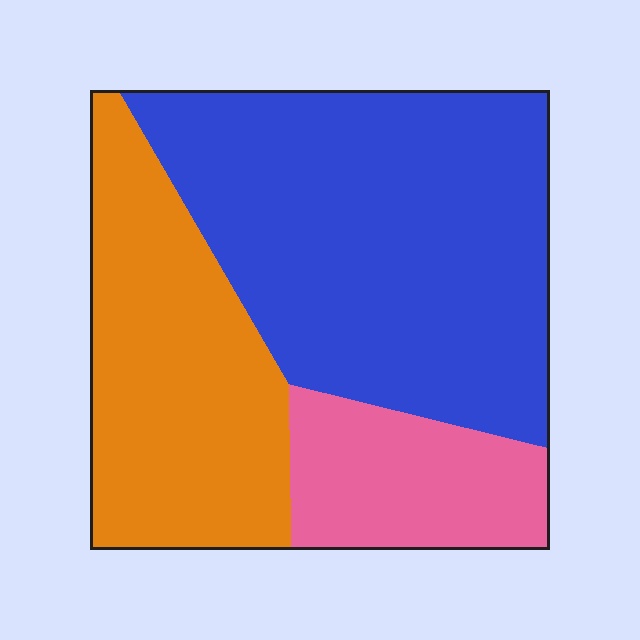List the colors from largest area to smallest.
From largest to smallest: blue, orange, pink.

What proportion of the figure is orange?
Orange covers about 30% of the figure.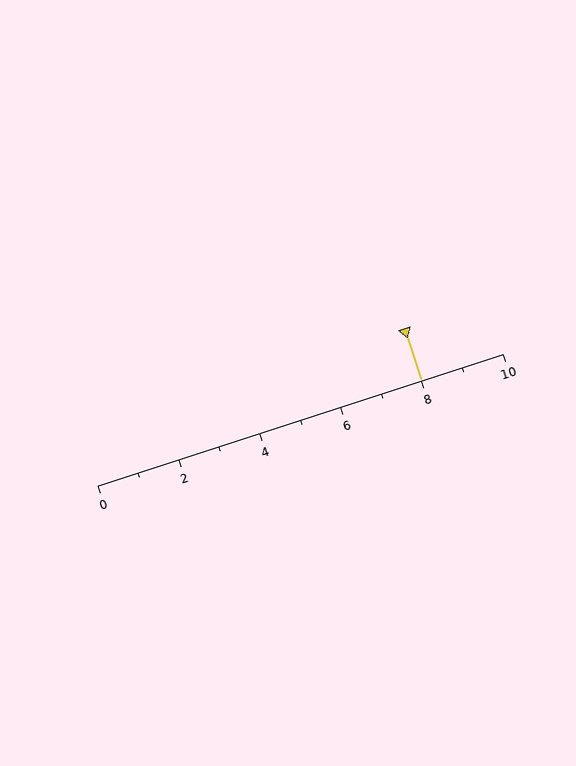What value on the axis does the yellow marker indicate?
The marker indicates approximately 8.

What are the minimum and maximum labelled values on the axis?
The axis runs from 0 to 10.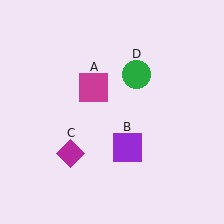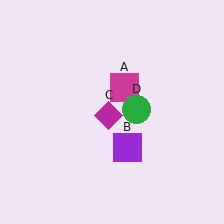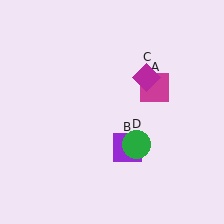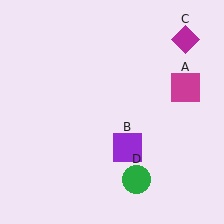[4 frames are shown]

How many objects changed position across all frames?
3 objects changed position: magenta square (object A), magenta diamond (object C), green circle (object D).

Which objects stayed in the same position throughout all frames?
Purple square (object B) remained stationary.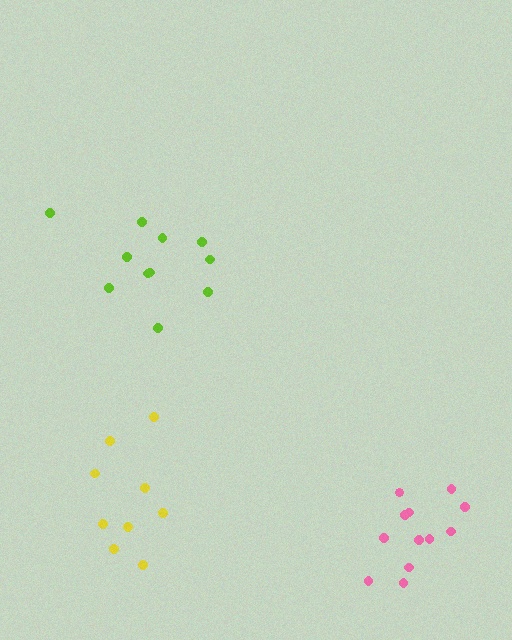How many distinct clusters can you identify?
There are 3 distinct clusters.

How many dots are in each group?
Group 1: 11 dots, Group 2: 9 dots, Group 3: 12 dots (32 total).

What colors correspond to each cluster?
The clusters are colored: lime, yellow, pink.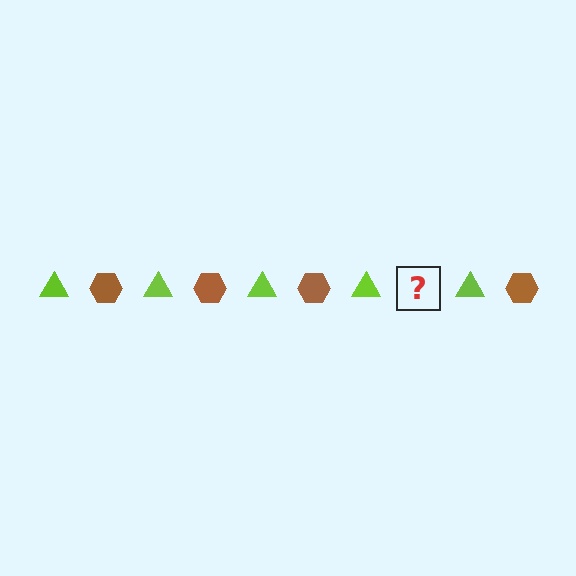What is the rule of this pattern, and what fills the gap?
The rule is that the pattern alternates between lime triangle and brown hexagon. The gap should be filled with a brown hexagon.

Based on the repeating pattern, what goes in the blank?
The blank should be a brown hexagon.